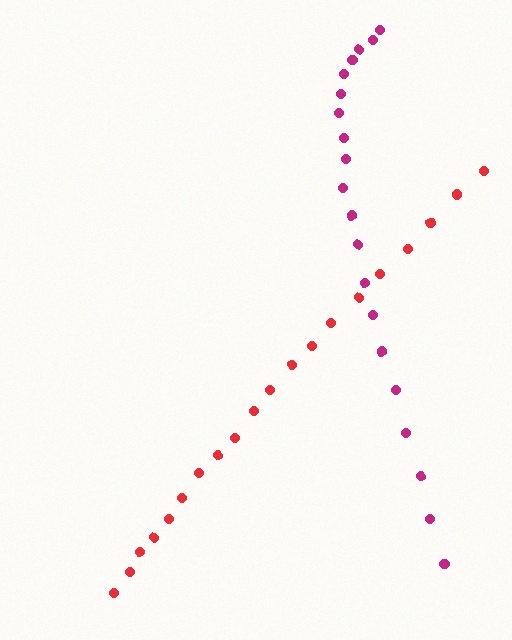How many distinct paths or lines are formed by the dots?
There are 2 distinct paths.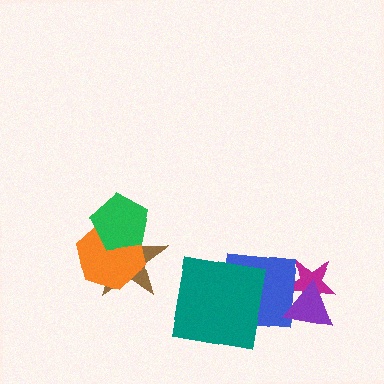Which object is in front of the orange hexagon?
The green pentagon is in front of the orange hexagon.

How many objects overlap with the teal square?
1 object overlaps with the teal square.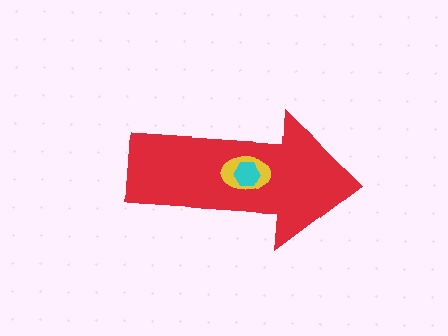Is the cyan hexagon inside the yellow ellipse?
Yes.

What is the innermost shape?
The cyan hexagon.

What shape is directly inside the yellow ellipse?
The cyan hexagon.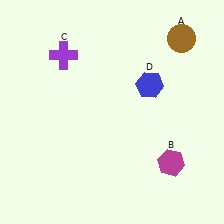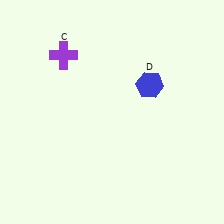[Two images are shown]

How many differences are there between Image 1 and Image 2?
There are 2 differences between the two images.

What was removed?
The brown circle (A), the magenta hexagon (B) were removed in Image 2.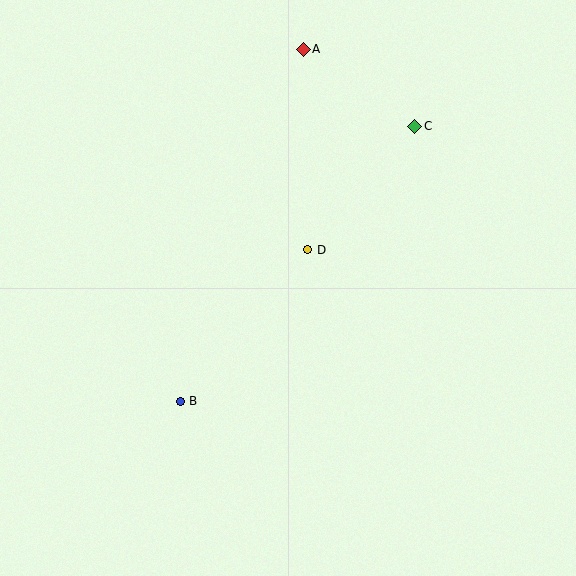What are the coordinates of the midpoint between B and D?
The midpoint between B and D is at (244, 325).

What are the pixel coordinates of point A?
Point A is at (303, 49).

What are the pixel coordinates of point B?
Point B is at (180, 401).